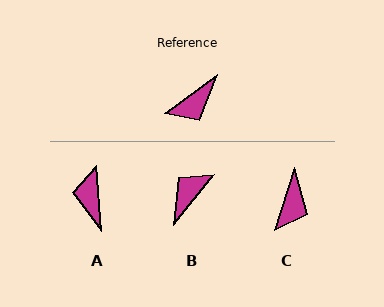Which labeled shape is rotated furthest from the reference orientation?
B, about 165 degrees away.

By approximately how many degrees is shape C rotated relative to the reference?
Approximately 36 degrees counter-clockwise.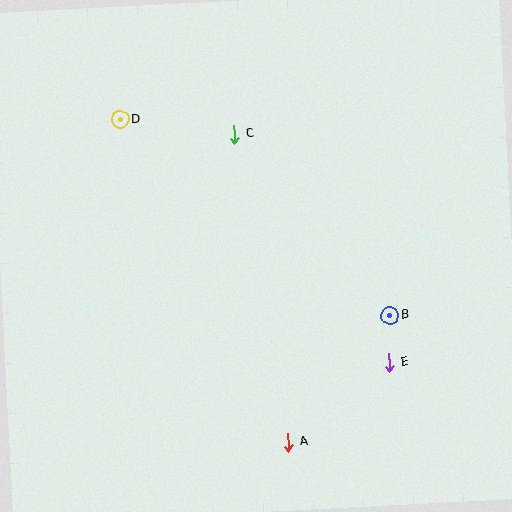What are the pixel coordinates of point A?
Point A is at (288, 442).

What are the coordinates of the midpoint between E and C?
The midpoint between E and C is at (312, 248).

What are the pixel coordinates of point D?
Point D is at (120, 120).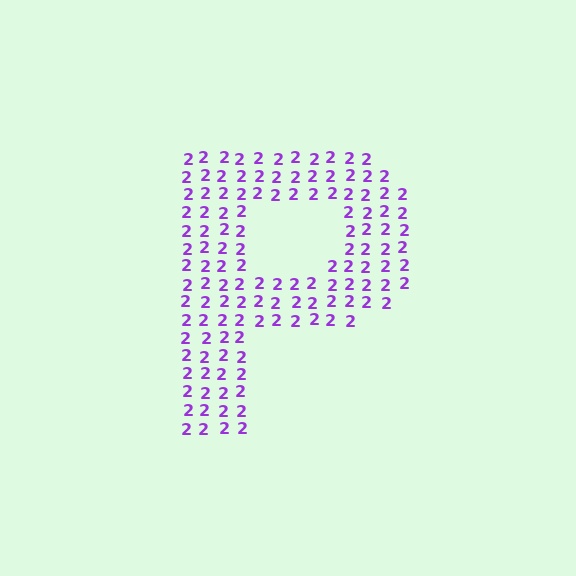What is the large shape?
The large shape is the letter P.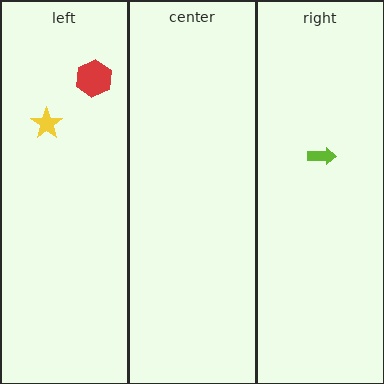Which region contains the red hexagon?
The left region.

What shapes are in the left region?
The yellow star, the red hexagon.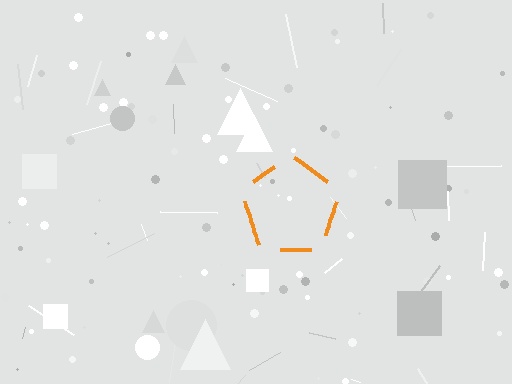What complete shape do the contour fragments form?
The contour fragments form a pentagon.